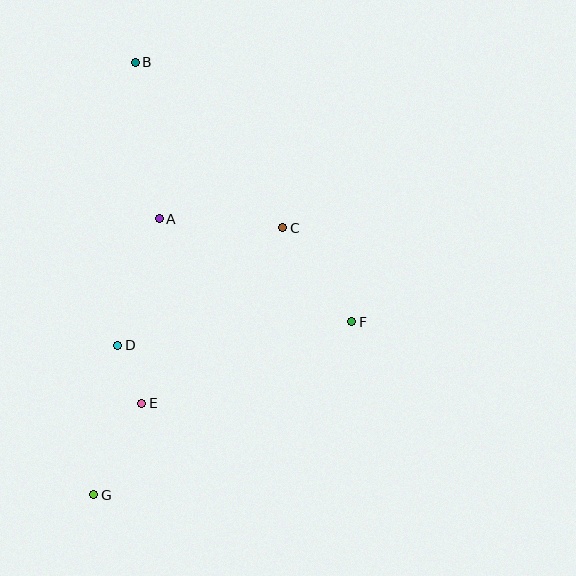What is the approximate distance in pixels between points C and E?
The distance between C and E is approximately 225 pixels.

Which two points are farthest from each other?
Points B and G are farthest from each other.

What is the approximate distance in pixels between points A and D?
The distance between A and D is approximately 133 pixels.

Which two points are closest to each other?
Points D and E are closest to each other.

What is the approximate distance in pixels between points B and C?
The distance between B and C is approximately 221 pixels.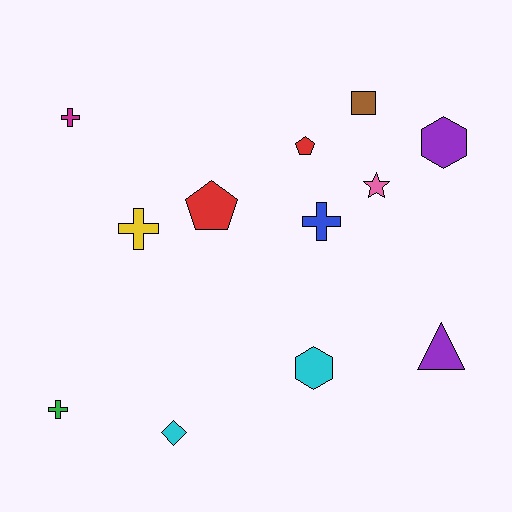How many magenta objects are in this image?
There is 1 magenta object.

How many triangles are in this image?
There is 1 triangle.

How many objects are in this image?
There are 12 objects.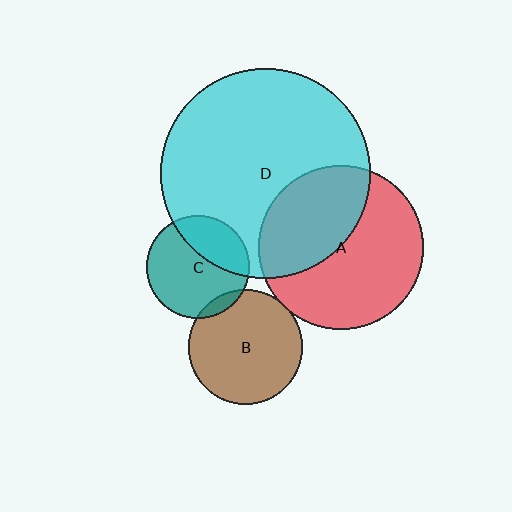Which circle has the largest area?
Circle D (cyan).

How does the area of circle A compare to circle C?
Approximately 2.5 times.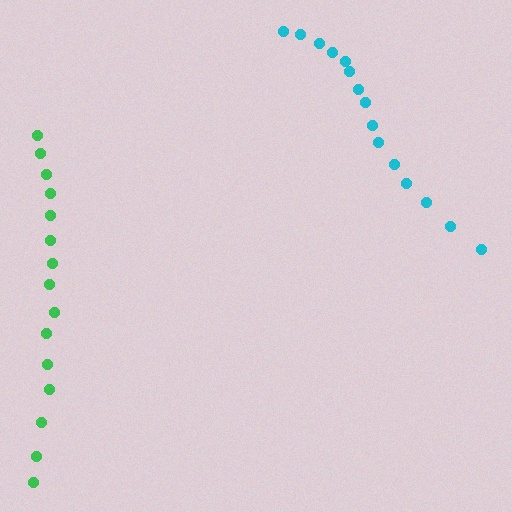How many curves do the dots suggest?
There are 2 distinct paths.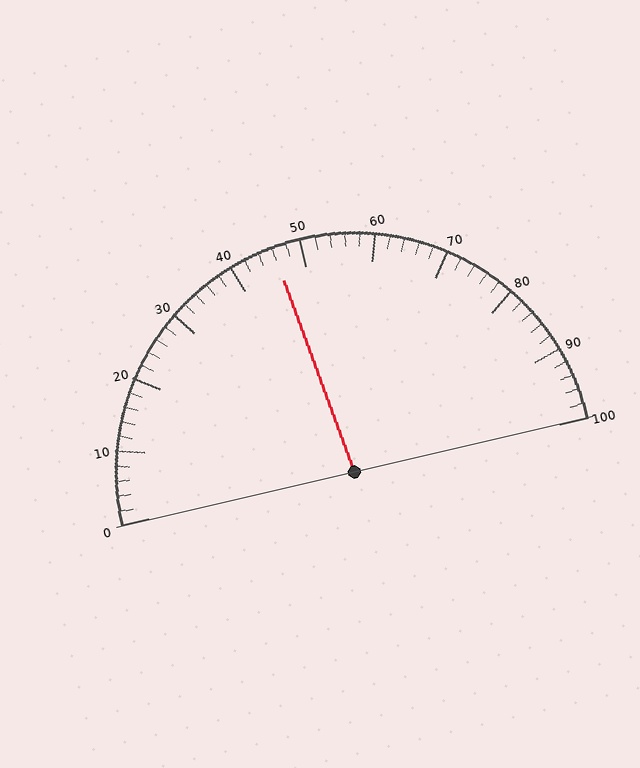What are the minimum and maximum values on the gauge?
The gauge ranges from 0 to 100.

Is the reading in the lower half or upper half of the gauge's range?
The reading is in the lower half of the range (0 to 100).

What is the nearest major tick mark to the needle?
The nearest major tick mark is 50.